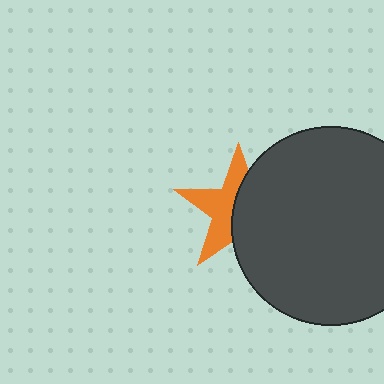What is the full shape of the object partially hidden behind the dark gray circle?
The partially hidden object is an orange star.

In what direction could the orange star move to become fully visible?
The orange star could move left. That would shift it out from behind the dark gray circle entirely.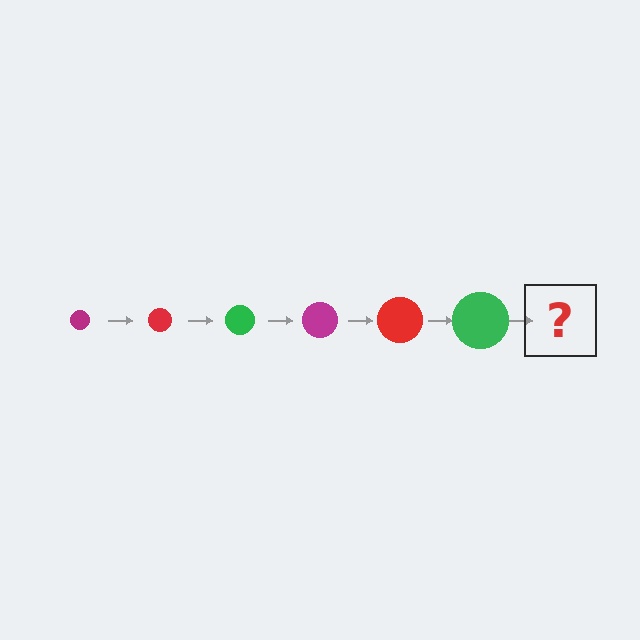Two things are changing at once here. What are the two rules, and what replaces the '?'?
The two rules are that the circle grows larger each step and the color cycles through magenta, red, and green. The '?' should be a magenta circle, larger than the previous one.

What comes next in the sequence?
The next element should be a magenta circle, larger than the previous one.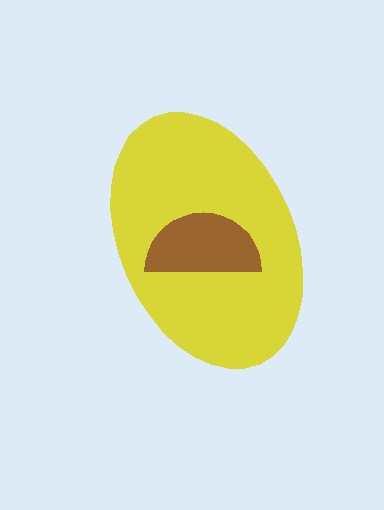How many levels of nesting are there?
2.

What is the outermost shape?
The yellow ellipse.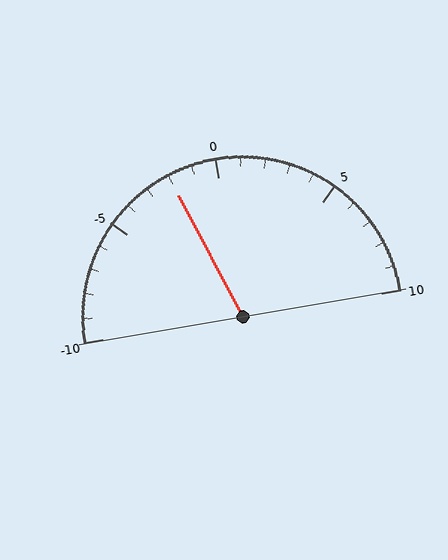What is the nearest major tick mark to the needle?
The nearest major tick mark is 0.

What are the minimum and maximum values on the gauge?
The gauge ranges from -10 to 10.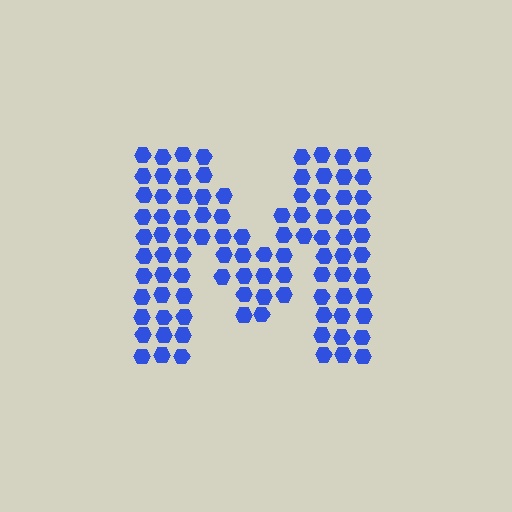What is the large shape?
The large shape is the letter M.